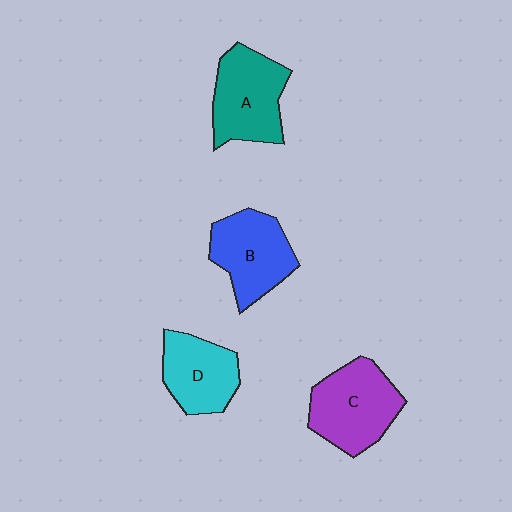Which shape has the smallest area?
Shape D (cyan).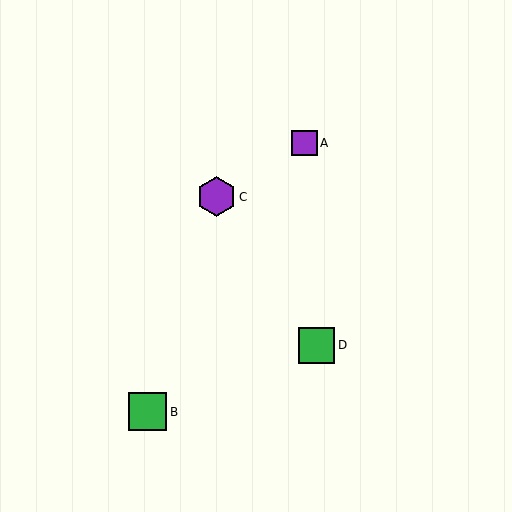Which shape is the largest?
The purple hexagon (labeled C) is the largest.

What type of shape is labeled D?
Shape D is a green square.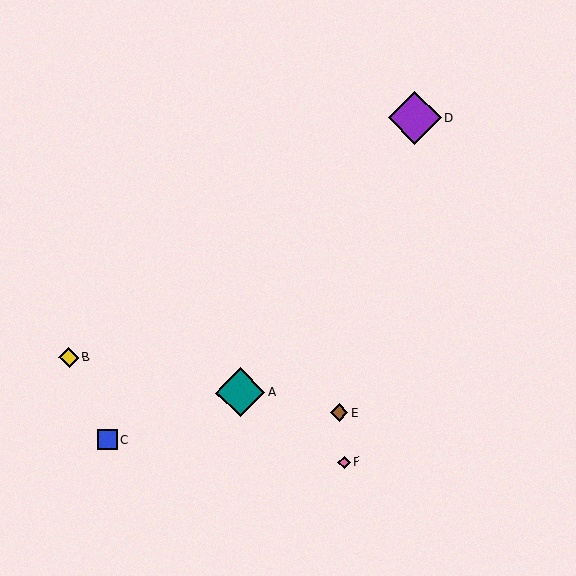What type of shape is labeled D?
Shape D is a purple diamond.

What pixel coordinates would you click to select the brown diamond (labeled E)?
Click at (339, 412) to select the brown diamond E.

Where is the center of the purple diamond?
The center of the purple diamond is at (415, 118).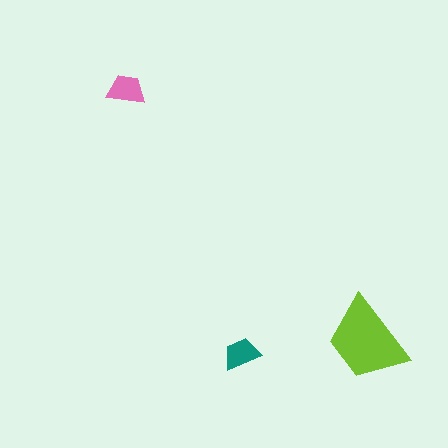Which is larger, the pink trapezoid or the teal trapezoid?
The pink one.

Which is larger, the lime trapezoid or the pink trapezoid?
The lime one.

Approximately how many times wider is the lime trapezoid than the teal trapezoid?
About 2.5 times wider.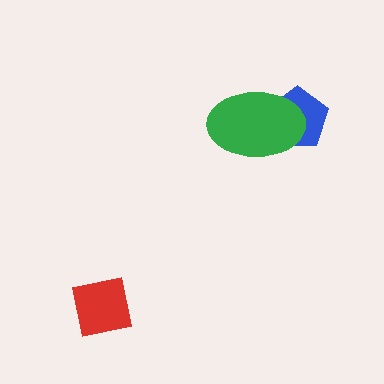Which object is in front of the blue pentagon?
The green ellipse is in front of the blue pentagon.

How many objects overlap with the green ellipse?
1 object overlaps with the green ellipse.